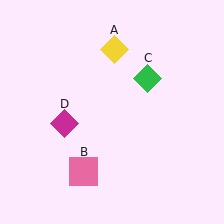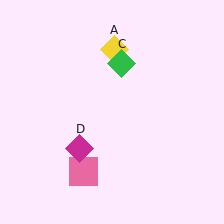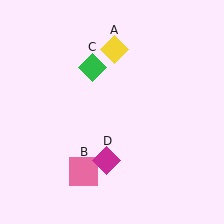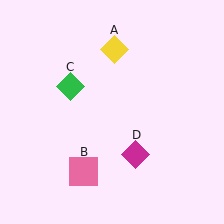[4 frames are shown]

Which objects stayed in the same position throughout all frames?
Yellow diamond (object A) and pink square (object B) remained stationary.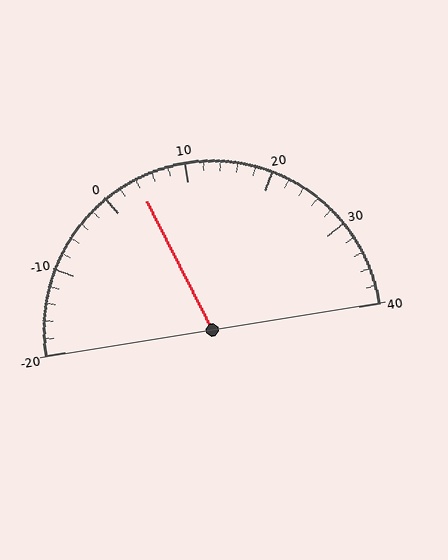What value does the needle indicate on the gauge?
The needle indicates approximately 4.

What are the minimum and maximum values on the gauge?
The gauge ranges from -20 to 40.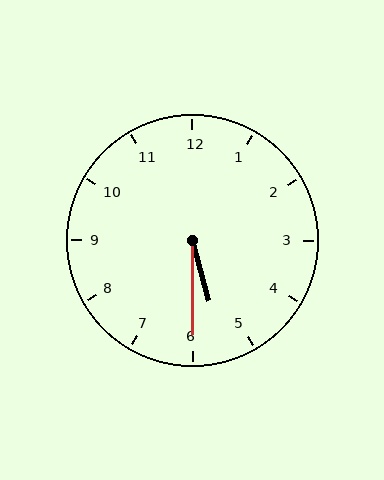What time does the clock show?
5:30.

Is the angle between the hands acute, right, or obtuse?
It is acute.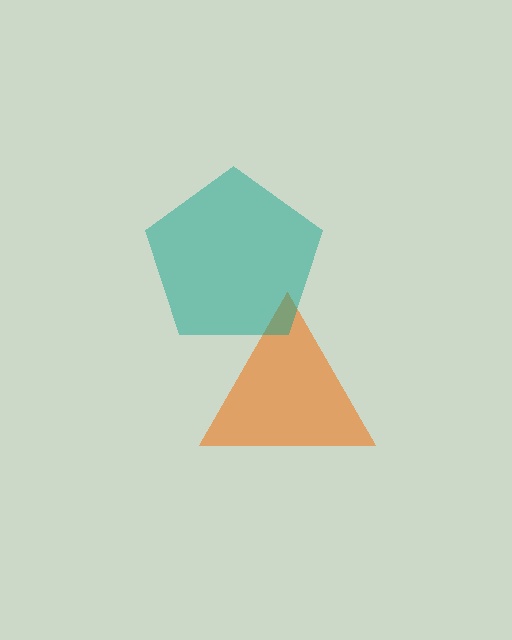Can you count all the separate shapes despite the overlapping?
Yes, there are 2 separate shapes.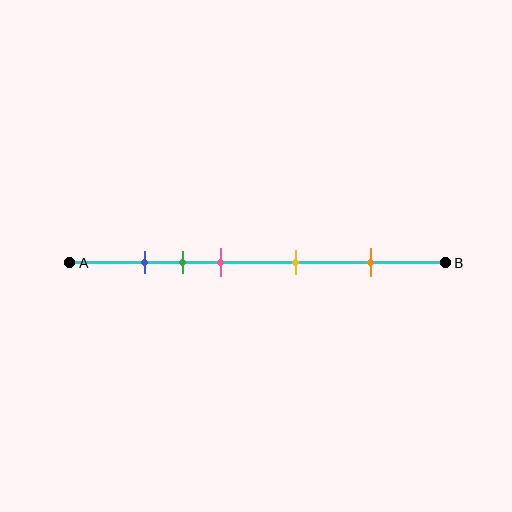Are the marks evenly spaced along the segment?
No, the marks are not evenly spaced.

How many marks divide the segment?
There are 5 marks dividing the segment.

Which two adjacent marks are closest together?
The blue and green marks are the closest adjacent pair.